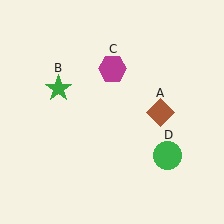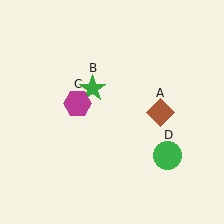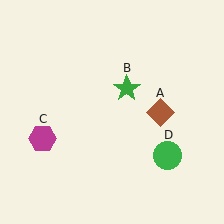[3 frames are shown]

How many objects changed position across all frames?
2 objects changed position: green star (object B), magenta hexagon (object C).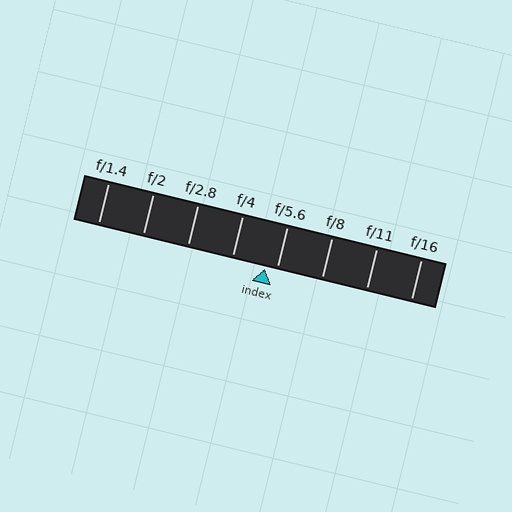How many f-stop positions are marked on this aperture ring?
There are 8 f-stop positions marked.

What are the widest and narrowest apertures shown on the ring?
The widest aperture shown is f/1.4 and the narrowest is f/16.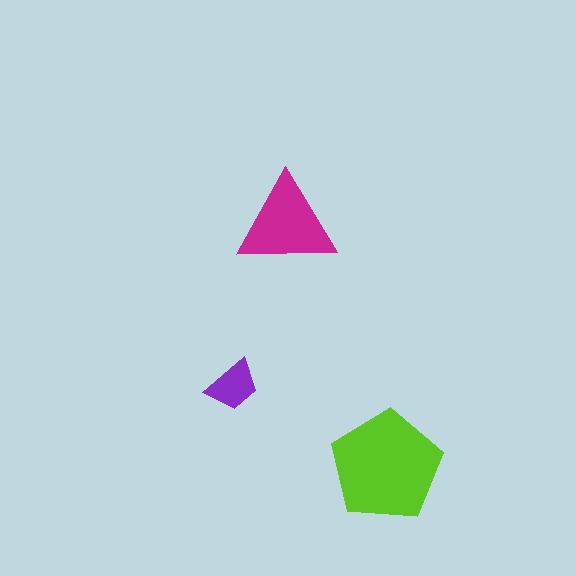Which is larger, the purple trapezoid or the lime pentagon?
The lime pentagon.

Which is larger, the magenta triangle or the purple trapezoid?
The magenta triangle.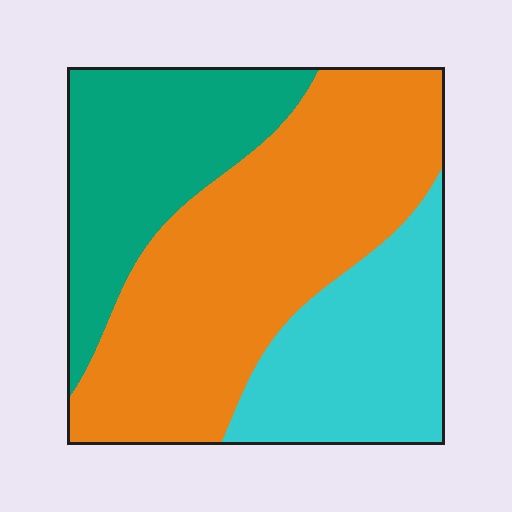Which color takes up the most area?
Orange, at roughly 50%.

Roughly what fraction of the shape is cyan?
Cyan takes up about one quarter (1/4) of the shape.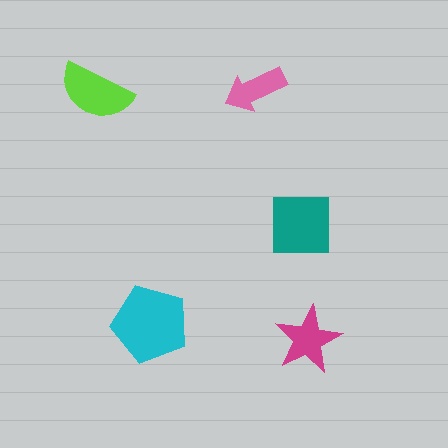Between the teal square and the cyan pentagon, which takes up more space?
The cyan pentagon.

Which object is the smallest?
The pink arrow.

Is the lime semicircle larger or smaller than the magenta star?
Larger.